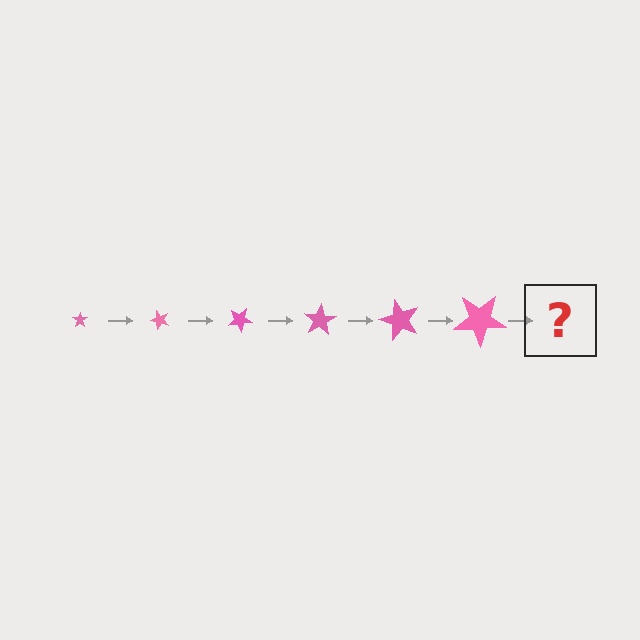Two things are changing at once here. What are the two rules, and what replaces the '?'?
The two rules are that the star grows larger each step and it rotates 50 degrees each step. The '?' should be a star, larger than the previous one and rotated 300 degrees from the start.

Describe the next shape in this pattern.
It should be a star, larger than the previous one and rotated 300 degrees from the start.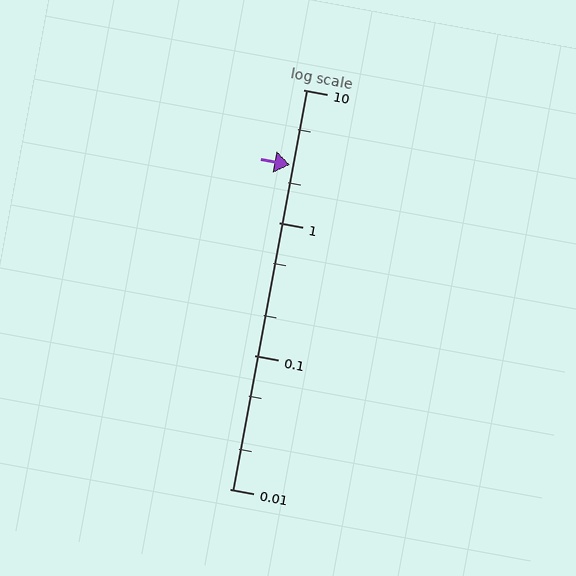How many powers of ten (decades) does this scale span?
The scale spans 3 decades, from 0.01 to 10.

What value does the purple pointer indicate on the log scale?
The pointer indicates approximately 2.7.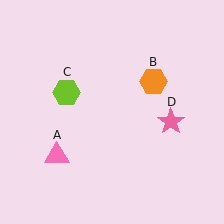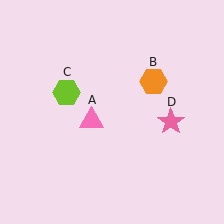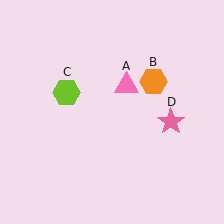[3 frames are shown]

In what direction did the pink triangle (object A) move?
The pink triangle (object A) moved up and to the right.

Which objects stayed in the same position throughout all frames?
Orange hexagon (object B) and lime hexagon (object C) and pink star (object D) remained stationary.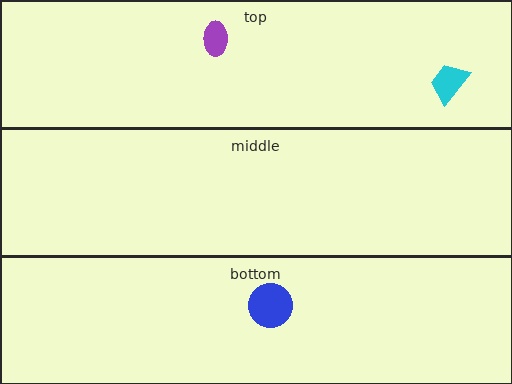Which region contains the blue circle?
The bottom region.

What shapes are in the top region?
The cyan trapezoid, the purple ellipse.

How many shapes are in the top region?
2.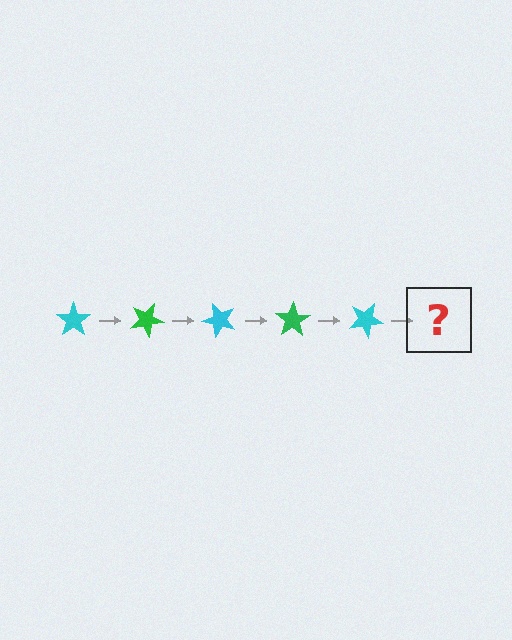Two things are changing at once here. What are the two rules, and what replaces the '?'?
The two rules are that it rotates 25 degrees each step and the color cycles through cyan and green. The '?' should be a green star, rotated 125 degrees from the start.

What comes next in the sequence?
The next element should be a green star, rotated 125 degrees from the start.